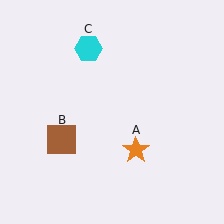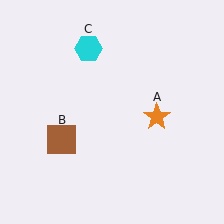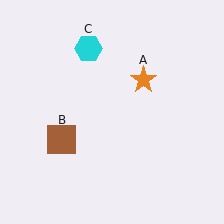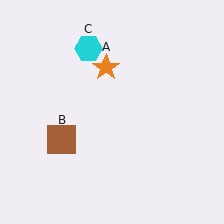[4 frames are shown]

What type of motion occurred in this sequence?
The orange star (object A) rotated counterclockwise around the center of the scene.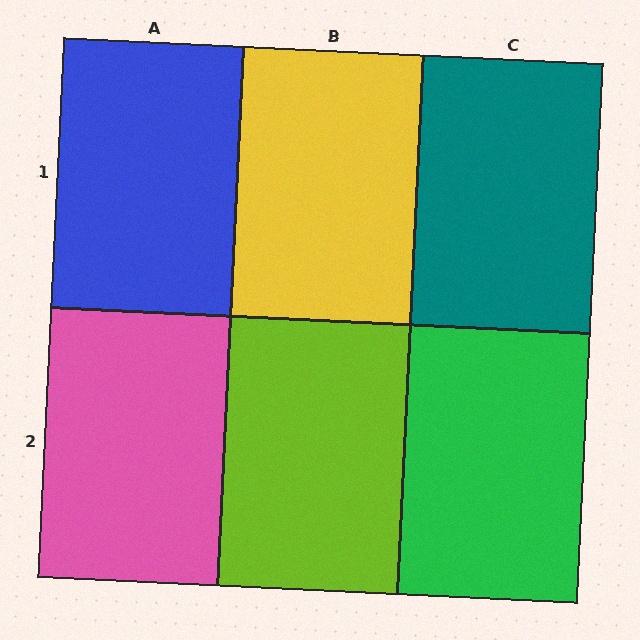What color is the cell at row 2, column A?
Pink.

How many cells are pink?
1 cell is pink.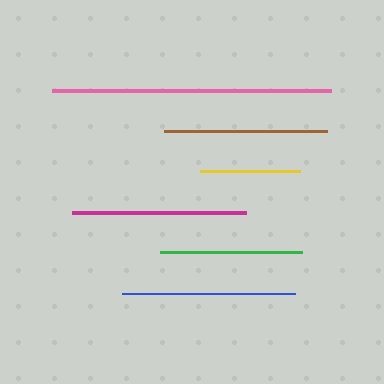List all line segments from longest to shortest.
From longest to shortest: pink, magenta, blue, brown, green, yellow.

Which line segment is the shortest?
The yellow line is the shortest at approximately 100 pixels.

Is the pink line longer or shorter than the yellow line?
The pink line is longer than the yellow line.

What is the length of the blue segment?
The blue segment is approximately 173 pixels long.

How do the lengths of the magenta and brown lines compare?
The magenta and brown lines are approximately the same length.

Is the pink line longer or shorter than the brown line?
The pink line is longer than the brown line.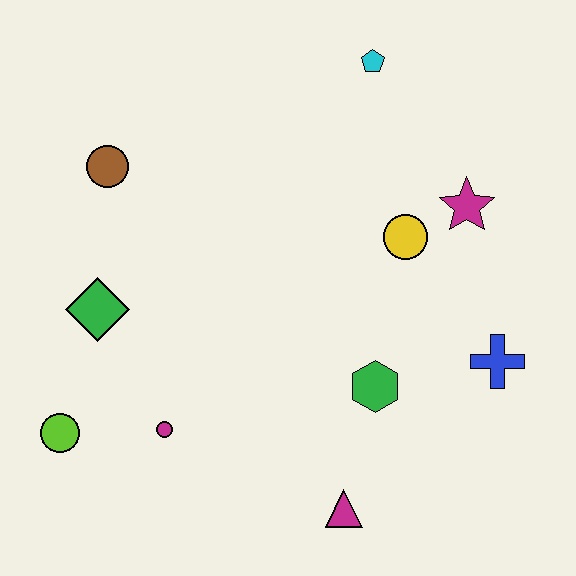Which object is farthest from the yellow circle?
The lime circle is farthest from the yellow circle.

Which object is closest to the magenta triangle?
The green hexagon is closest to the magenta triangle.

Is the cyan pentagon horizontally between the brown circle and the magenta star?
Yes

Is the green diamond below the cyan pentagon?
Yes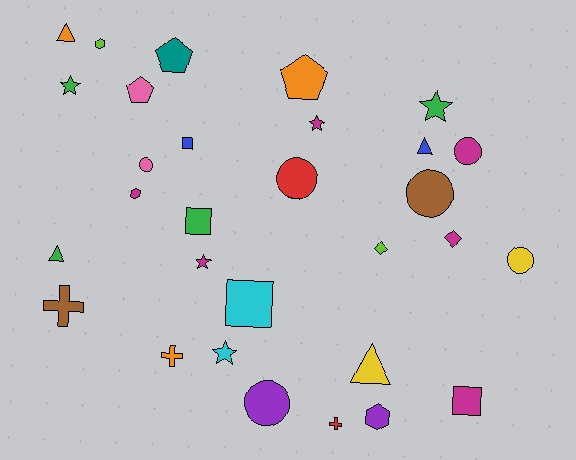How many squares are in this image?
There are 4 squares.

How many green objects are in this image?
There are 4 green objects.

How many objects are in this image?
There are 30 objects.